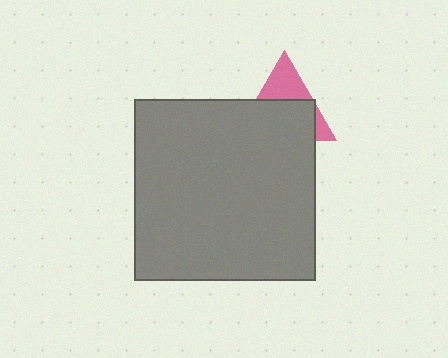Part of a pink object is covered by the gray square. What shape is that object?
It is a triangle.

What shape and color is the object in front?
The object in front is a gray square.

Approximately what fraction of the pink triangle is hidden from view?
Roughly 62% of the pink triangle is hidden behind the gray square.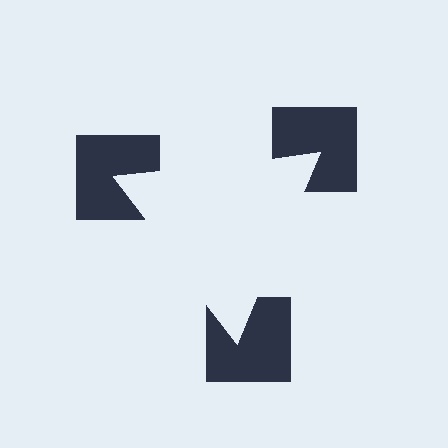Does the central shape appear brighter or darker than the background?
It typically appears slightly brighter than the background, even though no actual brightness change is drawn.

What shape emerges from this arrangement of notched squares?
An illusory triangle — its edges are inferred from the aligned wedge cuts in the notched squares, not physically drawn.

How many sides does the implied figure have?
3 sides.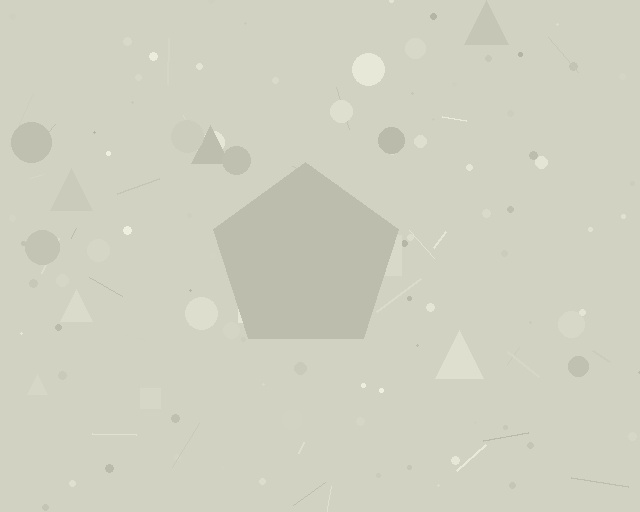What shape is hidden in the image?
A pentagon is hidden in the image.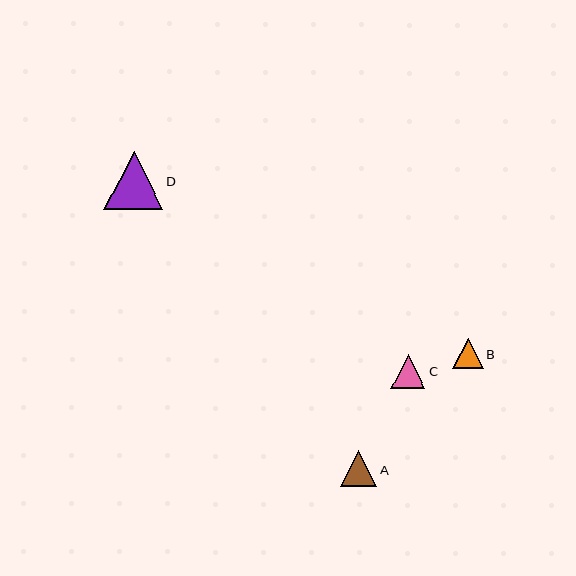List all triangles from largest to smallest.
From largest to smallest: D, A, C, B.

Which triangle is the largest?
Triangle D is the largest with a size of approximately 59 pixels.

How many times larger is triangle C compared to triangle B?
Triangle C is approximately 1.1 times the size of triangle B.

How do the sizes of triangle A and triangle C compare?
Triangle A and triangle C are approximately the same size.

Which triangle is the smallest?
Triangle B is the smallest with a size of approximately 30 pixels.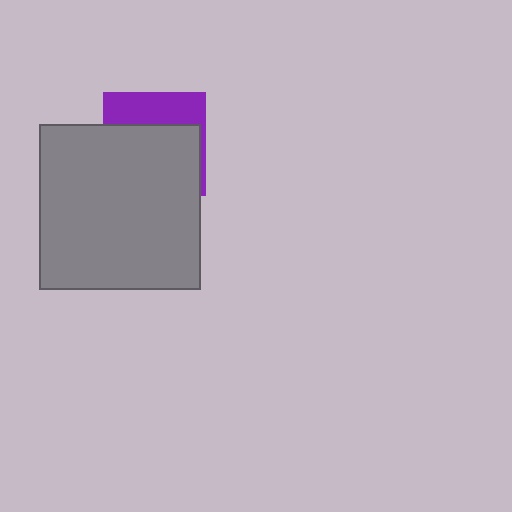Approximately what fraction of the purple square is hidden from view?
Roughly 67% of the purple square is hidden behind the gray rectangle.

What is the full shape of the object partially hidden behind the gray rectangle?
The partially hidden object is a purple square.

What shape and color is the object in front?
The object in front is a gray rectangle.